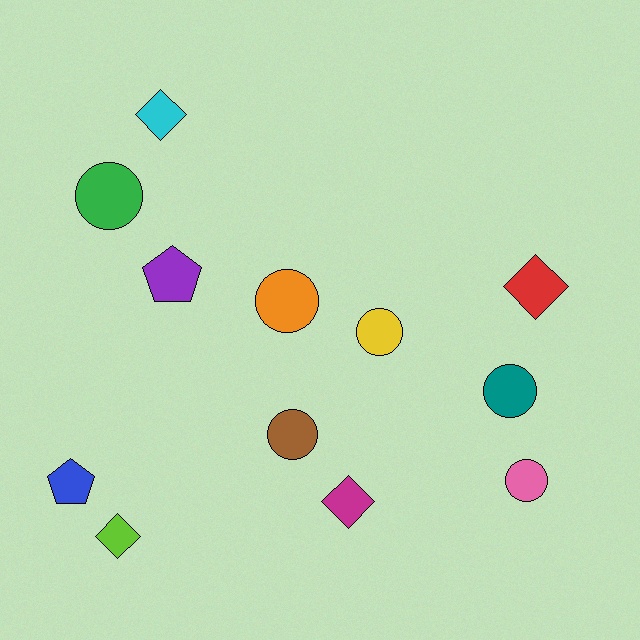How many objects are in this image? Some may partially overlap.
There are 12 objects.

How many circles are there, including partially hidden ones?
There are 6 circles.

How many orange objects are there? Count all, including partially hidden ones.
There is 1 orange object.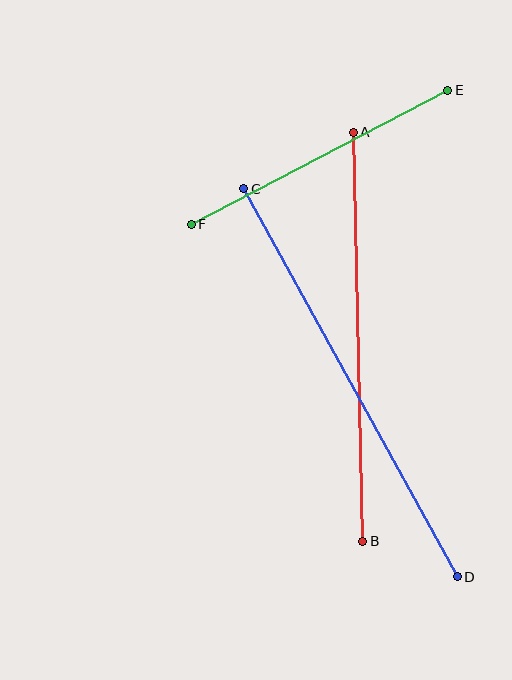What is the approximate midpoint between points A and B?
The midpoint is at approximately (358, 337) pixels.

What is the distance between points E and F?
The distance is approximately 289 pixels.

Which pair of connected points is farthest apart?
Points C and D are farthest apart.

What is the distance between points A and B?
The distance is approximately 409 pixels.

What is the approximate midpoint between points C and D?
The midpoint is at approximately (351, 383) pixels.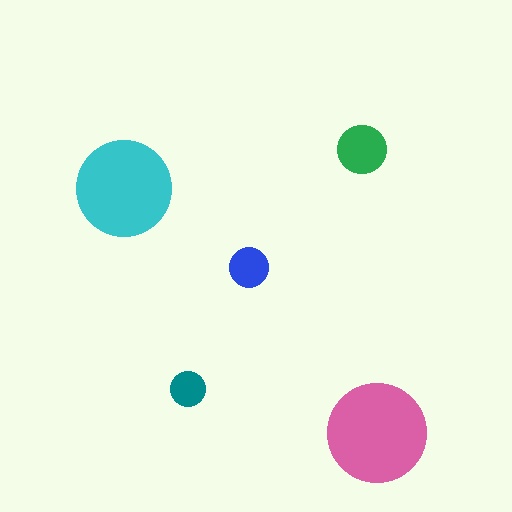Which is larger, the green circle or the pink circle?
The pink one.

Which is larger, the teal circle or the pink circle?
The pink one.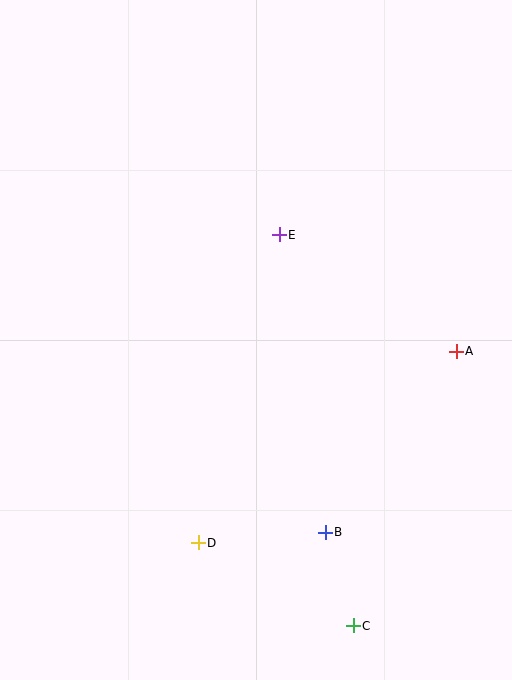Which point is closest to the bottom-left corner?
Point D is closest to the bottom-left corner.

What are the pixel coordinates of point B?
Point B is at (325, 532).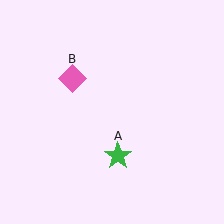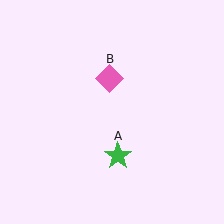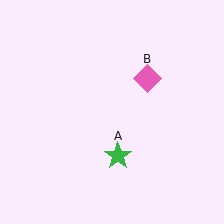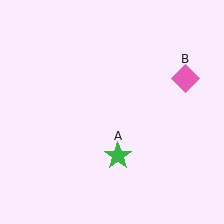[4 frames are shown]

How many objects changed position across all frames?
1 object changed position: pink diamond (object B).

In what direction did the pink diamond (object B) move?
The pink diamond (object B) moved right.